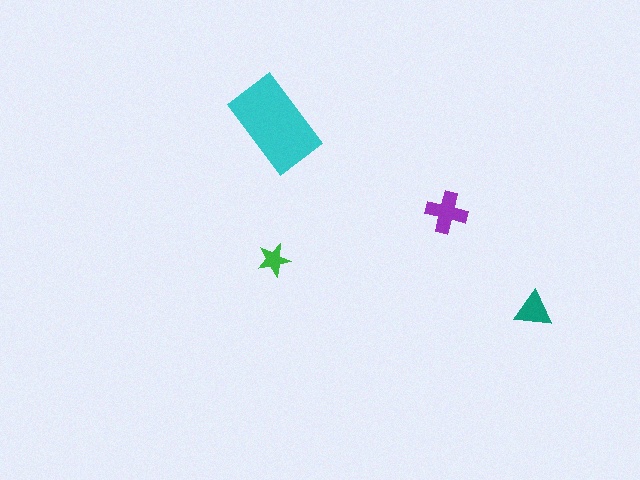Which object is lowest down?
The teal triangle is bottommost.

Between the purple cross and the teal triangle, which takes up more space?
The purple cross.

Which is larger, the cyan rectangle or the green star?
The cyan rectangle.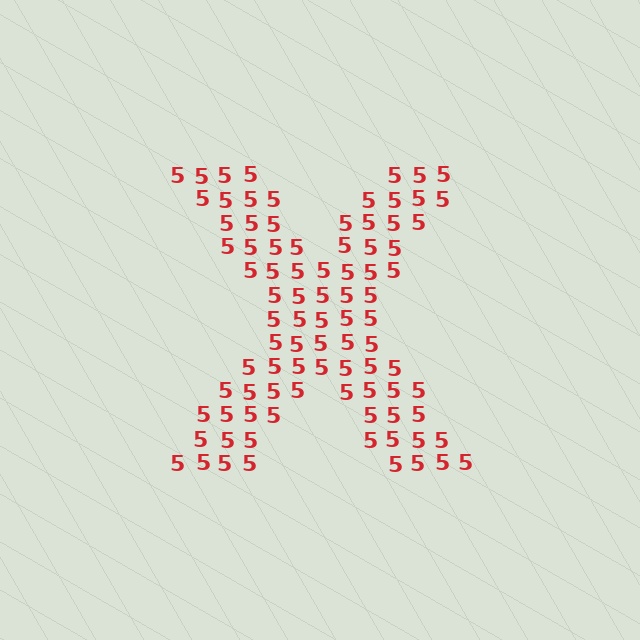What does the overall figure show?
The overall figure shows the letter X.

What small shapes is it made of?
It is made of small digit 5's.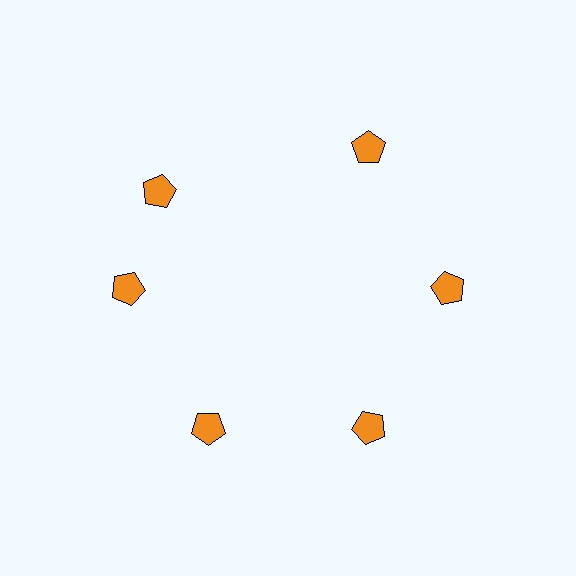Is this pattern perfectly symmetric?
No. The 6 orange pentagons are arranged in a ring, but one element near the 11 o'clock position is rotated out of alignment along the ring, breaking the 6-fold rotational symmetry.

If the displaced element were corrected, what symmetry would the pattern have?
It would have 6-fold rotational symmetry — the pattern would map onto itself every 60 degrees.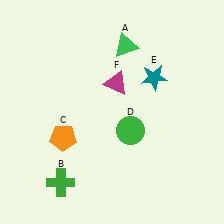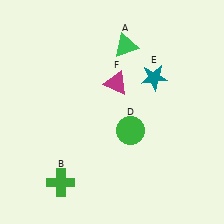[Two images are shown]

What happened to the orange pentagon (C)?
The orange pentagon (C) was removed in Image 2. It was in the bottom-left area of Image 1.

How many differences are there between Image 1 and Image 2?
There is 1 difference between the two images.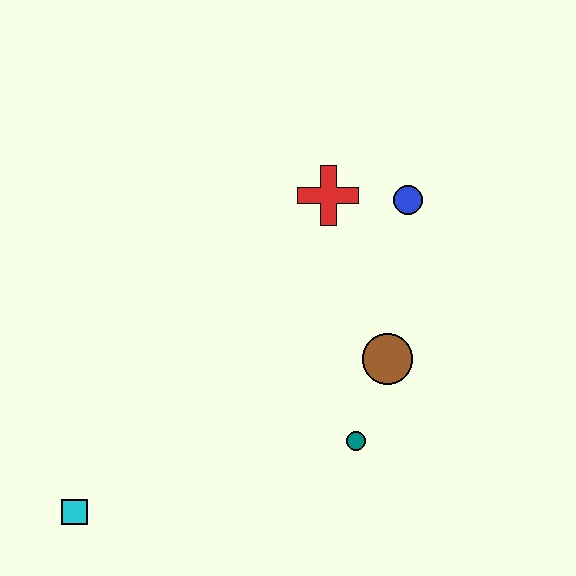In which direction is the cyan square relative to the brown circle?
The cyan square is to the left of the brown circle.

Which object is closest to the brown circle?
The teal circle is closest to the brown circle.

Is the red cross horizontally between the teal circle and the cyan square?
Yes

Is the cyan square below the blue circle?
Yes